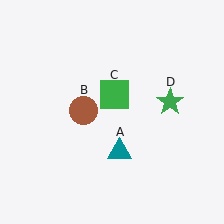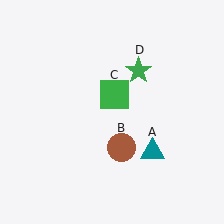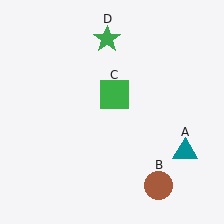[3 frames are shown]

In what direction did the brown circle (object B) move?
The brown circle (object B) moved down and to the right.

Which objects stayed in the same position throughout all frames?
Green square (object C) remained stationary.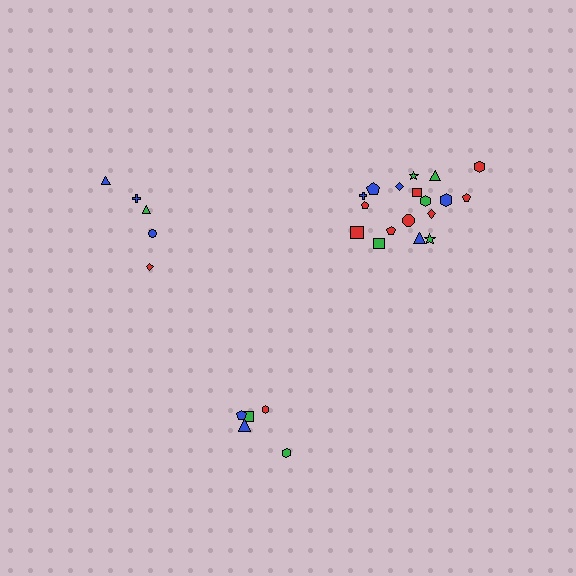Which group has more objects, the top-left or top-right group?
The top-right group.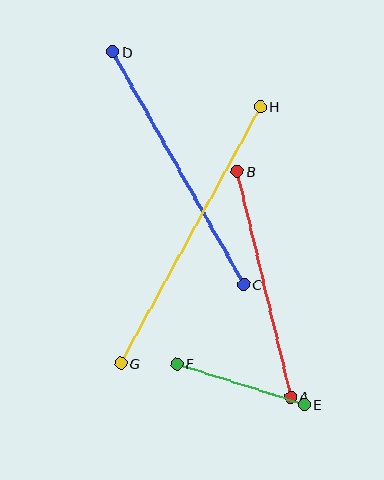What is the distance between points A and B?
The distance is approximately 232 pixels.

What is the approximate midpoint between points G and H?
The midpoint is at approximately (190, 235) pixels.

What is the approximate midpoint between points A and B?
The midpoint is at approximately (264, 284) pixels.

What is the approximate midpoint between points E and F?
The midpoint is at approximately (240, 384) pixels.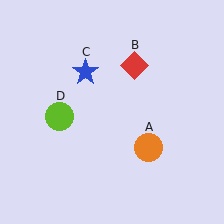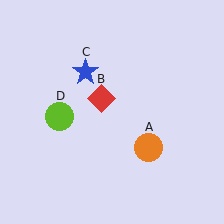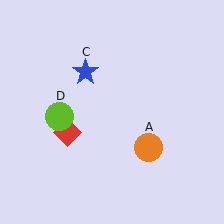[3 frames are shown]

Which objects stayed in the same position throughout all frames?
Orange circle (object A) and blue star (object C) and lime circle (object D) remained stationary.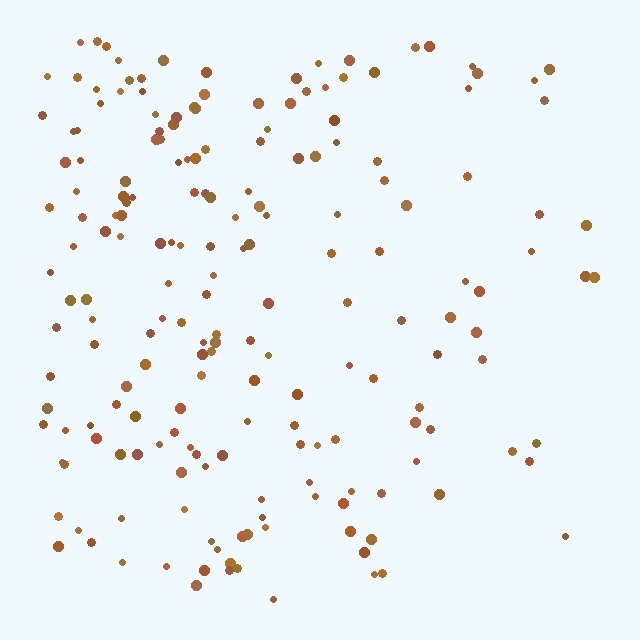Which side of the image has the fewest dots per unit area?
The right.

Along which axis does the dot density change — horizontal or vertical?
Horizontal.